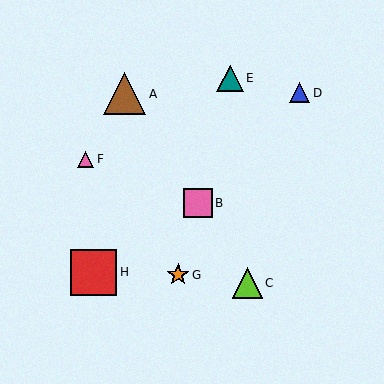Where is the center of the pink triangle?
The center of the pink triangle is at (86, 159).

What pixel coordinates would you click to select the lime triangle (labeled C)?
Click at (247, 283) to select the lime triangle C.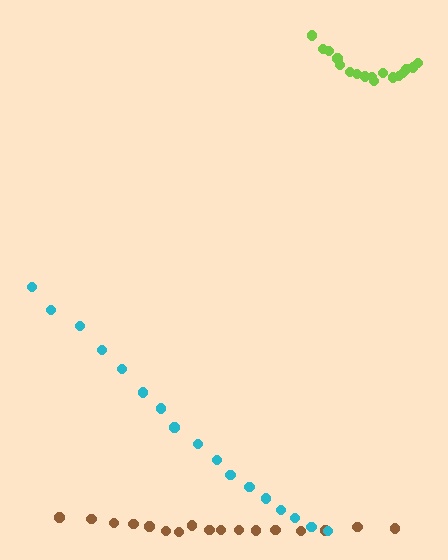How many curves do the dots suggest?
There are 3 distinct paths.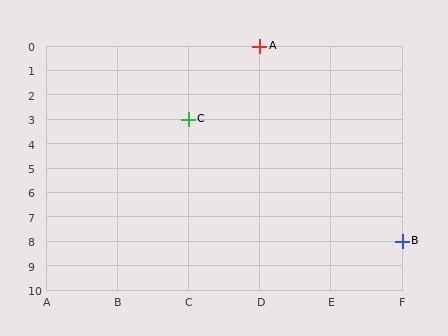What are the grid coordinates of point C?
Point C is at grid coordinates (C, 3).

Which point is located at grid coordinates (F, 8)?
Point B is at (F, 8).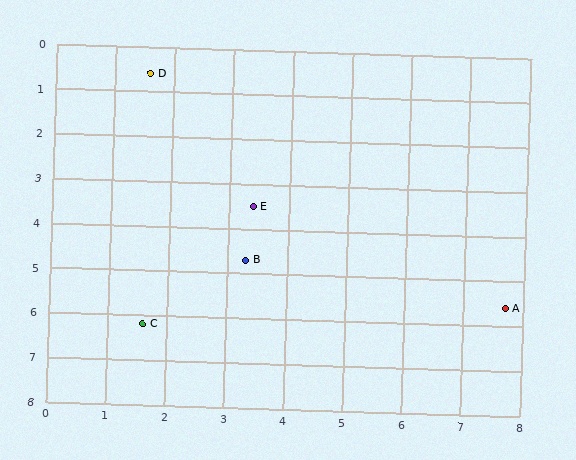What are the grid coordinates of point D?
Point D is at approximately (1.6, 0.6).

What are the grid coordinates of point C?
Point C is at approximately (1.6, 6.2).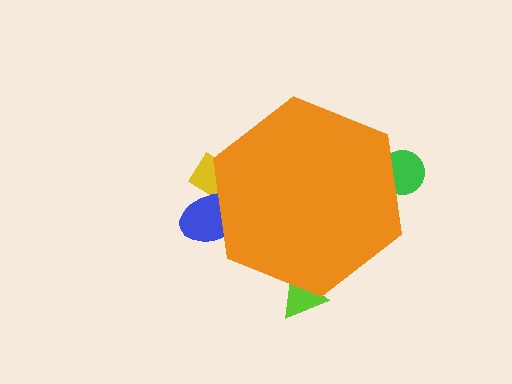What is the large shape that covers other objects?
An orange hexagon.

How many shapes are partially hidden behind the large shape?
4 shapes are partially hidden.